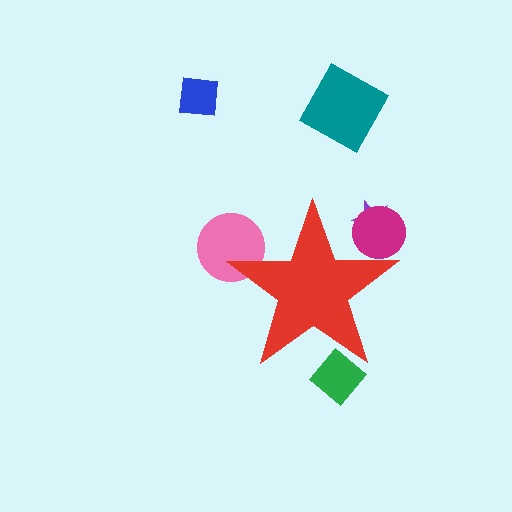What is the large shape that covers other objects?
A red star.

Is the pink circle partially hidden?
Yes, the pink circle is partially hidden behind the red star.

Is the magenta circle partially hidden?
Yes, the magenta circle is partially hidden behind the red star.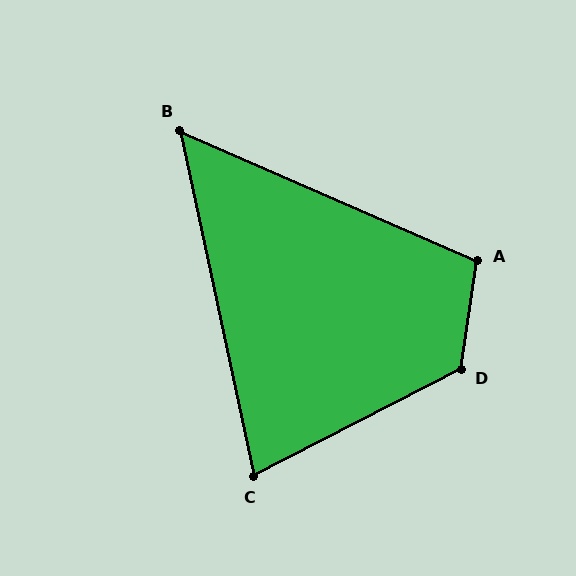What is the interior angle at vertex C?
Approximately 75 degrees (acute).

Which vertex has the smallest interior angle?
B, at approximately 54 degrees.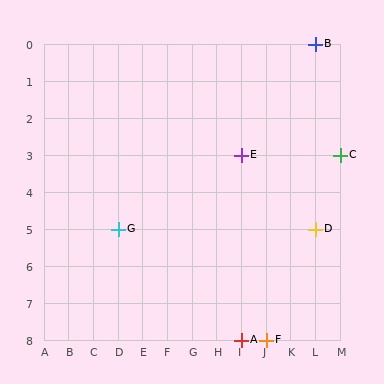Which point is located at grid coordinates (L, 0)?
Point B is at (L, 0).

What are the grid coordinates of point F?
Point F is at grid coordinates (J, 8).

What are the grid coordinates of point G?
Point G is at grid coordinates (D, 5).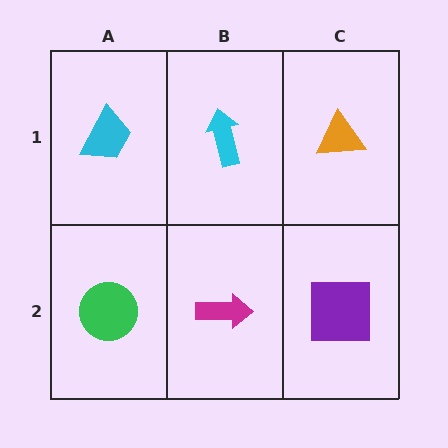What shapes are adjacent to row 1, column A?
A green circle (row 2, column A), a cyan arrow (row 1, column B).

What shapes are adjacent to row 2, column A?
A cyan trapezoid (row 1, column A), a magenta arrow (row 2, column B).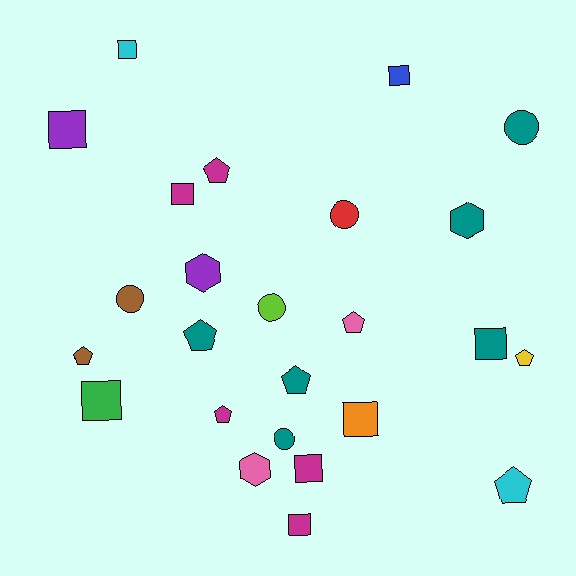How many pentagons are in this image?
There are 8 pentagons.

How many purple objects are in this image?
There are 2 purple objects.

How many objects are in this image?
There are 25 objects.